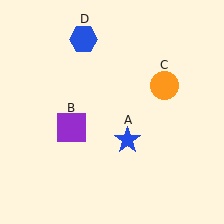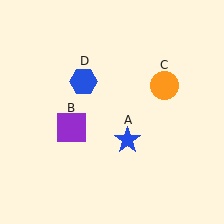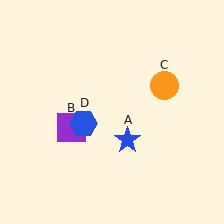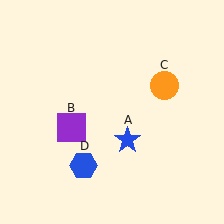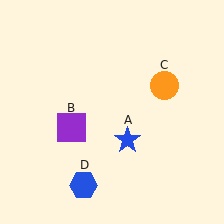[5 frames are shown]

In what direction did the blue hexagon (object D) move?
The blue hexagon (object D) moved down.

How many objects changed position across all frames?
1 object changed position: blue hexagon (object D).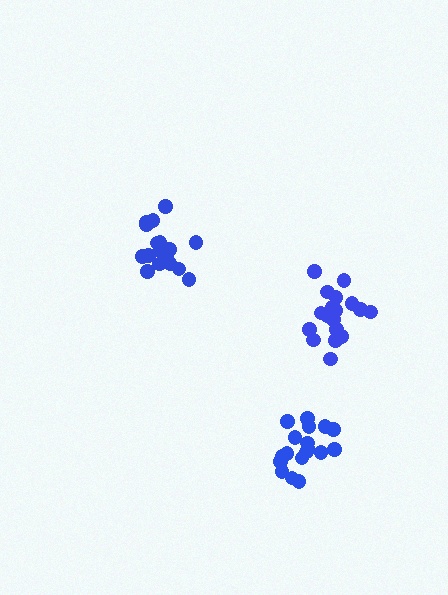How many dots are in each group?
Group 1: 17 dots, Group 2: 18 dots, Group 3: 18 dots (53 total).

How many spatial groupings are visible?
There are 3 spatial groupings.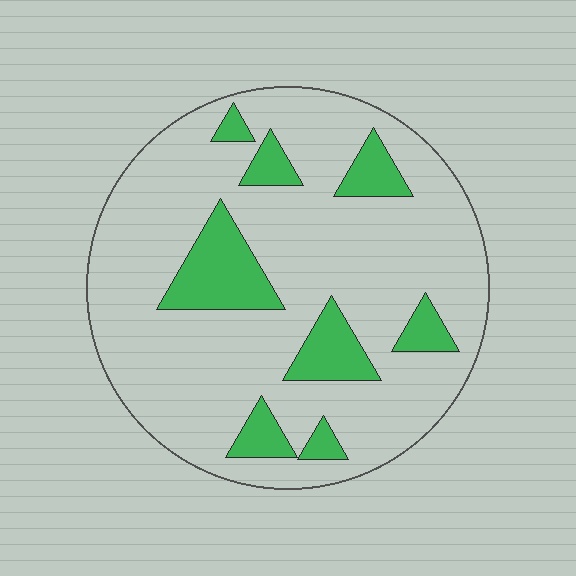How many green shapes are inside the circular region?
8.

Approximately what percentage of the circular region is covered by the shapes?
Approximately 20%.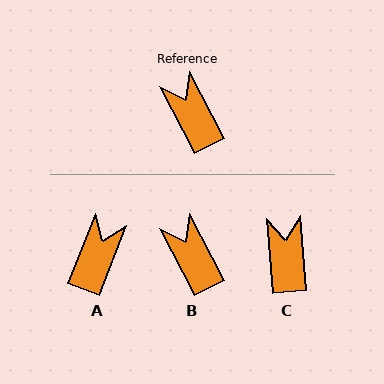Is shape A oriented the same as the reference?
No, it is off by about 48 degrees.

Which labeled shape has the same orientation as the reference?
B.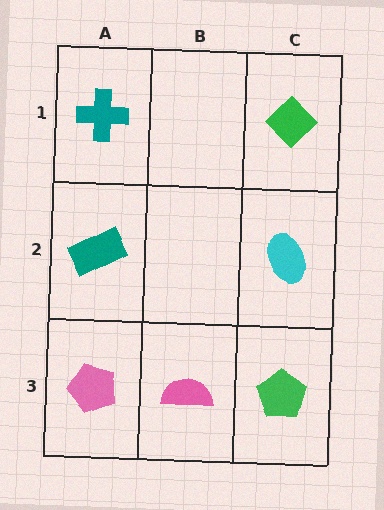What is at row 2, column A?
A teal rectangle.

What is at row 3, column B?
A pink semicircle.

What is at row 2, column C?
A cyan ellipse.